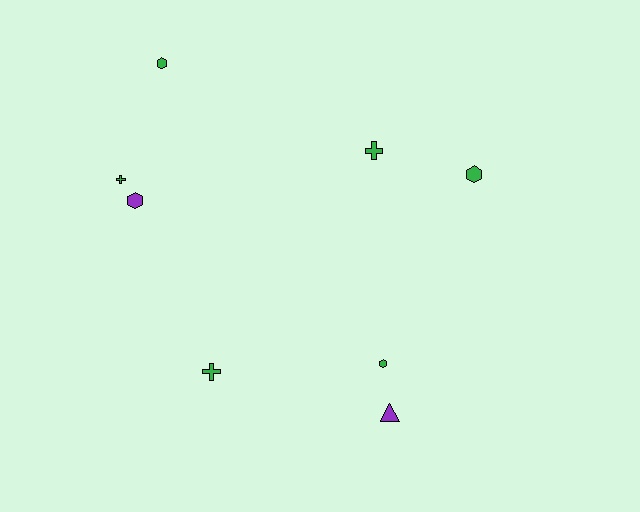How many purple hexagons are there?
There is 1 purple hexagon.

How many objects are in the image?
There are 8 objects.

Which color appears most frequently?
Green, with 6 objects.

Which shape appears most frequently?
Hexagon, with 4 objects.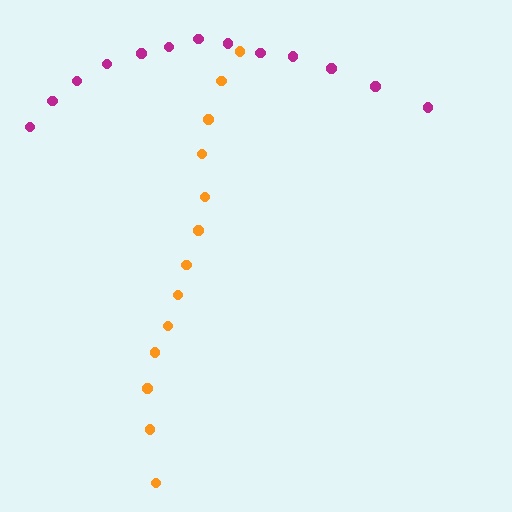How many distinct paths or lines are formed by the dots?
There are 2 distinct paths.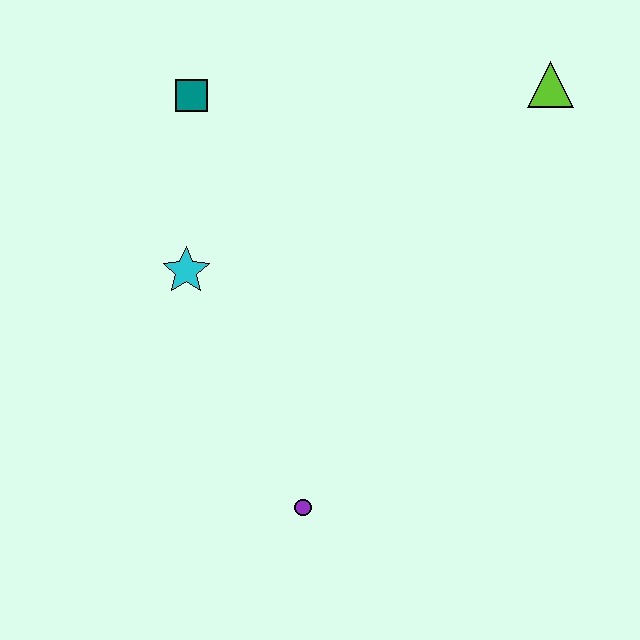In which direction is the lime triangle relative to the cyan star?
The lime triangle is to the right of the cyan star.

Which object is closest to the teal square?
The cyan star is closest to the teal square.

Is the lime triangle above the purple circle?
Yes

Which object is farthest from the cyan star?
The lime triangle is farthest from the cyan star.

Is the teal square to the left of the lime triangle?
Yes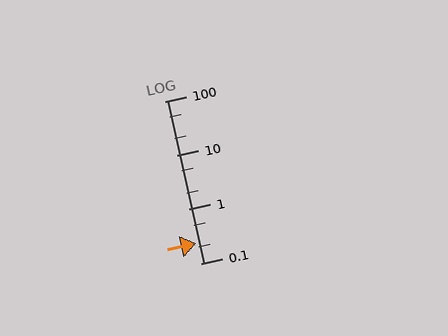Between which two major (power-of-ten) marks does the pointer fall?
The pointer is between 0.1 and 1.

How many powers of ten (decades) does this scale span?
The scale spans 3 decades, from 0.1 to 100.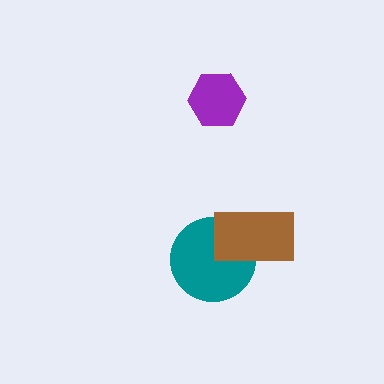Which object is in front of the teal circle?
The brown rectangle is in front of the teal circle.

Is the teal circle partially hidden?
Yes, it is partially covered by another shape.